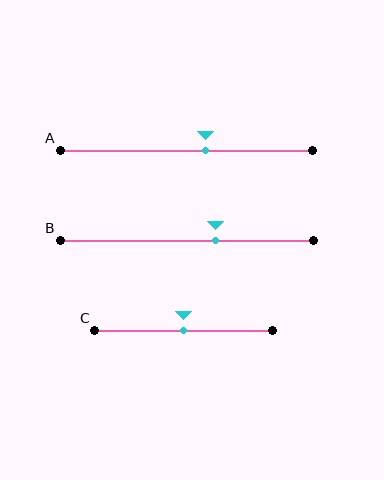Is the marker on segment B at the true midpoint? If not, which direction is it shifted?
No, the marker on segment B is shifted to the right by about 11% of the segment length.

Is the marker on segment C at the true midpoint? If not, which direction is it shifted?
Yes, the marker on segment C is at the true midpoint.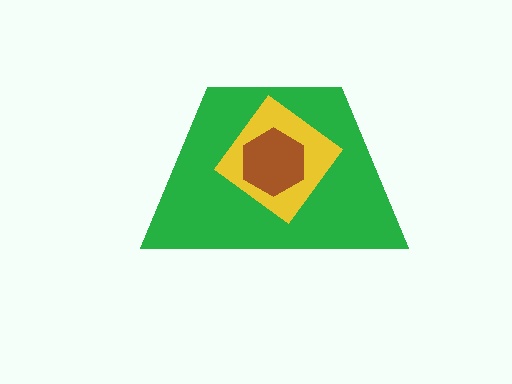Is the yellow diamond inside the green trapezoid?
Yes.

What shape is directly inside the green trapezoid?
The yellow diamond.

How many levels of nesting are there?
3.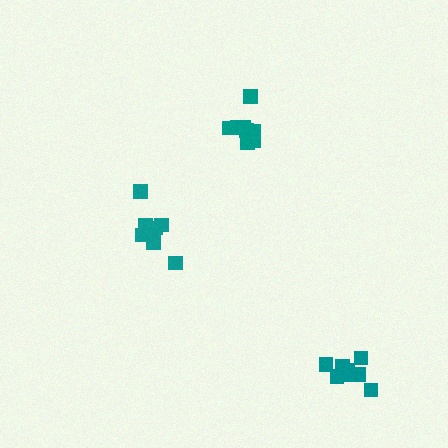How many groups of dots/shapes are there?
There are 3 groups.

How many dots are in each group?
Group 1: 7 dots, Group 2: 8 dots, Group 3: 8 dots (23 total).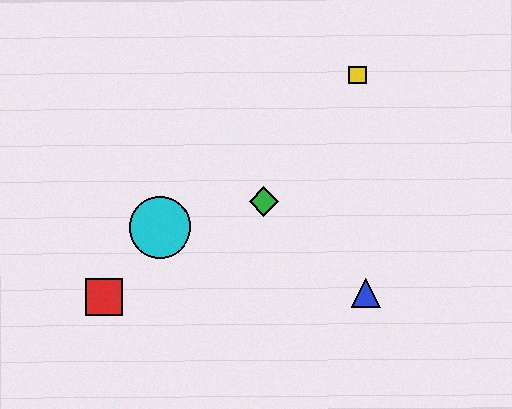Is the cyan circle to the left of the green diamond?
Yes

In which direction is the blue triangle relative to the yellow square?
The blue triangle is below the yellow square.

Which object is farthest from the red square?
The yellow square is farthest from the red square.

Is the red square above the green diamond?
No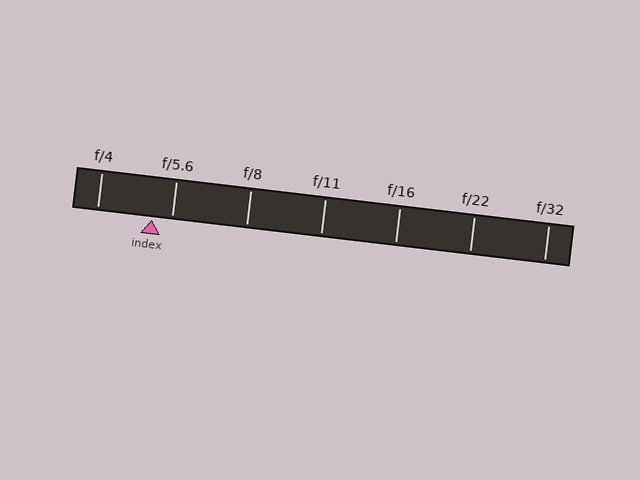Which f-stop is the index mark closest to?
The index mark is closest to f/5.6.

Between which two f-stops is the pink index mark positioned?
The index mark is between f/4 and f/5.6.